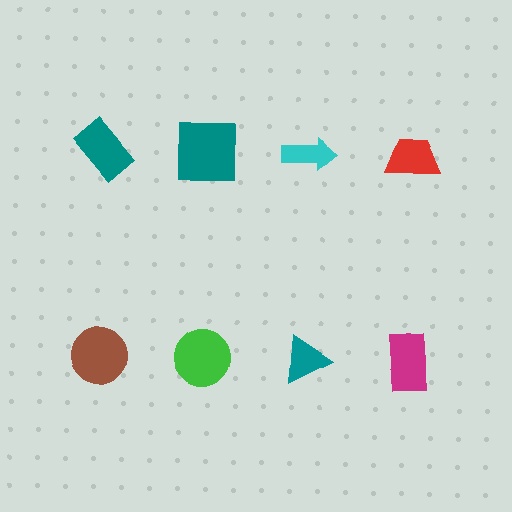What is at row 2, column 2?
A green circle.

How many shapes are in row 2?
4 shapes.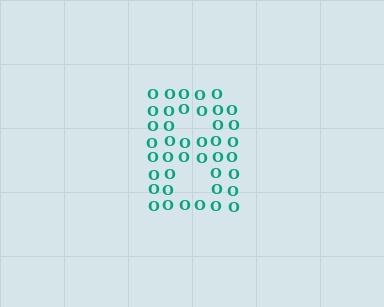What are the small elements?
The small elements are letter O's.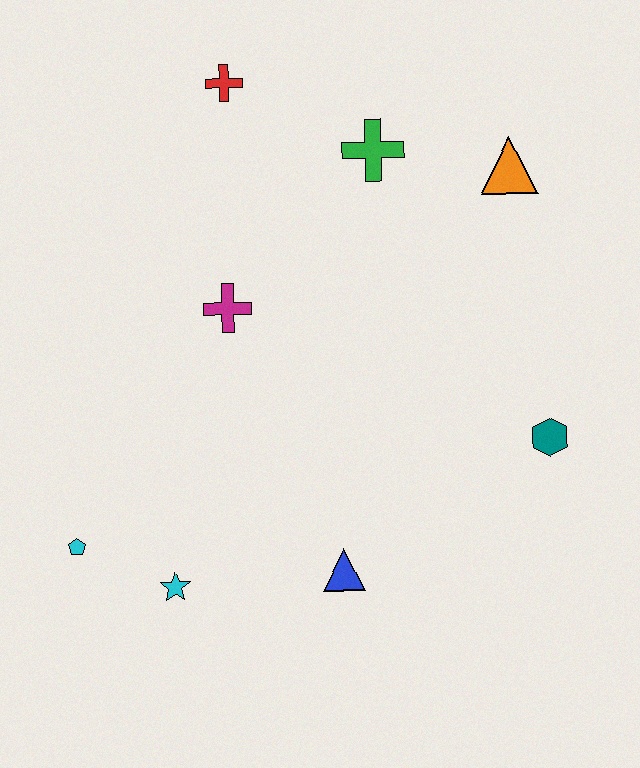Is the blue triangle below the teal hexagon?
Yes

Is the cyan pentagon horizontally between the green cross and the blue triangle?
No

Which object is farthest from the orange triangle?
The cyan pentagon is farthest from the orange triangle.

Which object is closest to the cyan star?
The cyan pentagon is closest to the cyan star.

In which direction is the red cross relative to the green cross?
The red cross is to the left of the green cross.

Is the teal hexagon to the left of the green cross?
No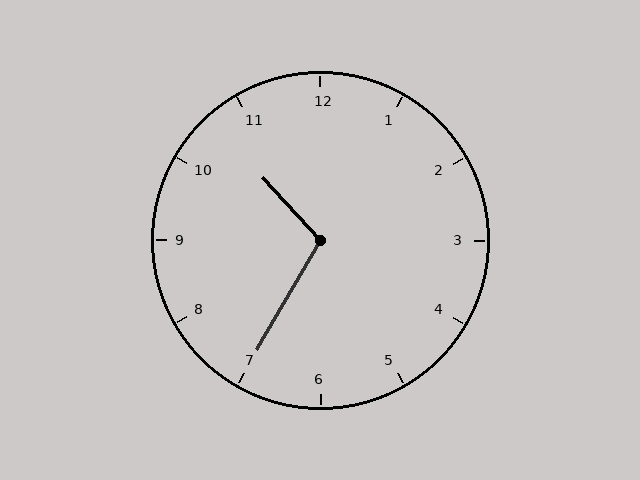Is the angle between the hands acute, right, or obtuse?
It is obtuse.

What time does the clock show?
10:35.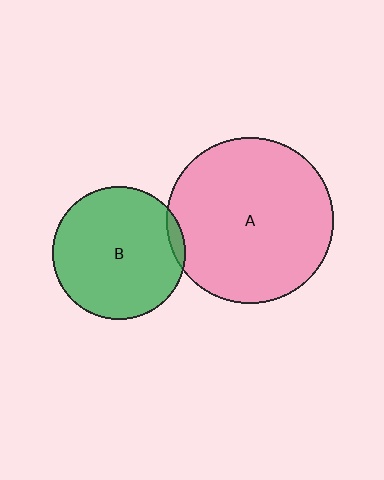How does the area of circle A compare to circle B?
Approximately 1.6 times.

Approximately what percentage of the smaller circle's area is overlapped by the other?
Approximately 5%.